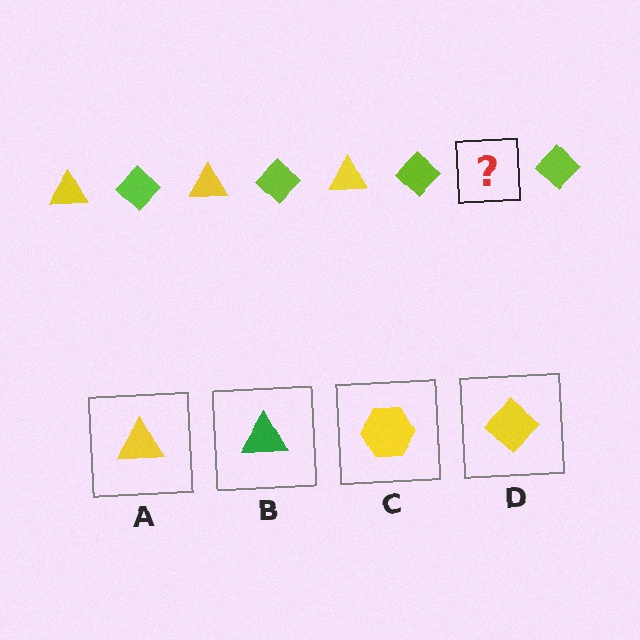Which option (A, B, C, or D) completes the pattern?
A.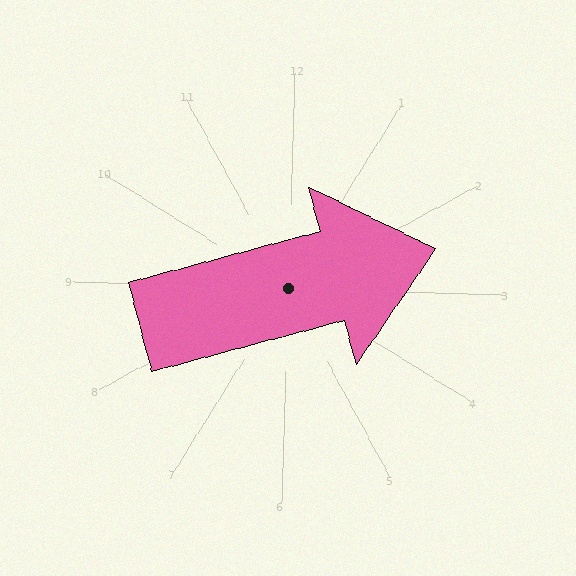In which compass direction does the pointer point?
East.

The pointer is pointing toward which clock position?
Roughly 2 o'clock.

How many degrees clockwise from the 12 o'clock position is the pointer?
Approximately 73 degrees.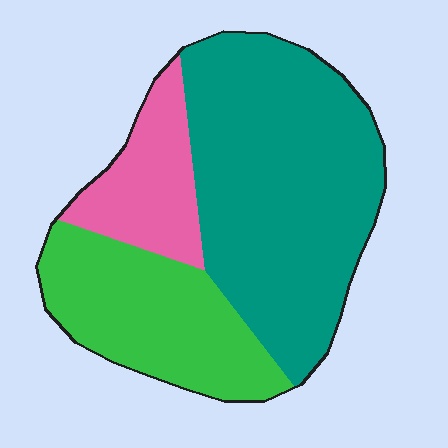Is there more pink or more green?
Green.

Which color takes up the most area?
Teal, at roughly 55%.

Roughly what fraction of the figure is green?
Green covers around 30% of the figure.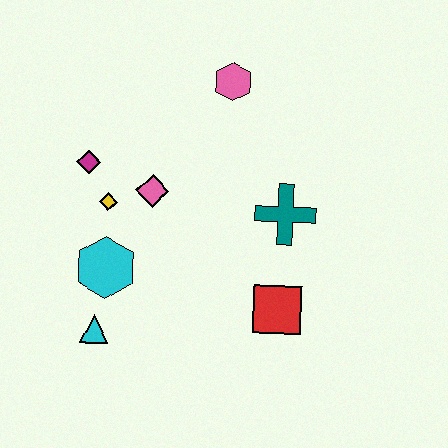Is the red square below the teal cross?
Yes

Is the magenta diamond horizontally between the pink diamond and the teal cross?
No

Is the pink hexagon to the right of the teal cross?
No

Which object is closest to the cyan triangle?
The cyan hexagon is closest to the cyan triangle.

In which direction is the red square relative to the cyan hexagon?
The red square is to the right of the cyan hexagon.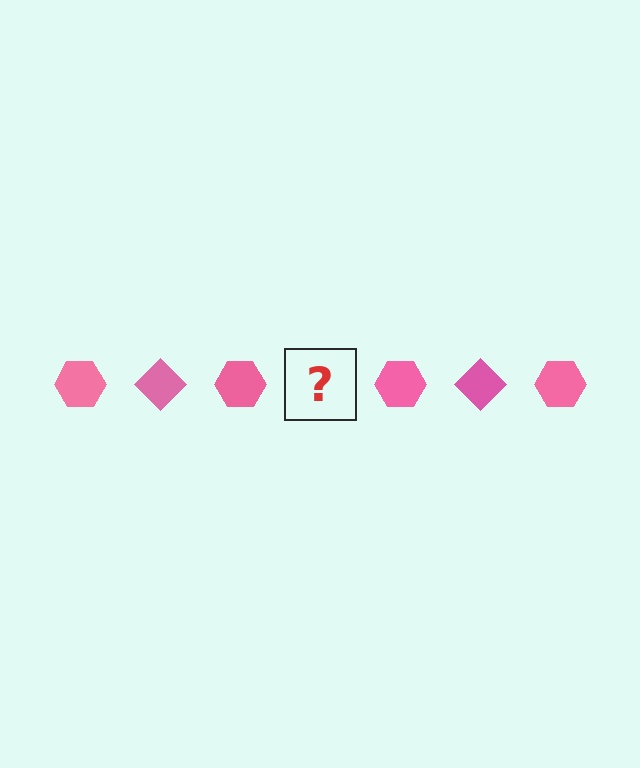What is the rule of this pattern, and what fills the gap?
The rule is that the pattern cycles through hexagon, diamond shapes in pink. The gap should be filled with a pink diamond.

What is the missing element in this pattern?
The missing element is a pink diamond.